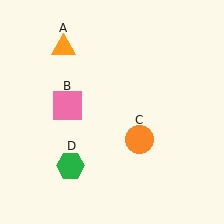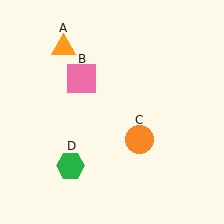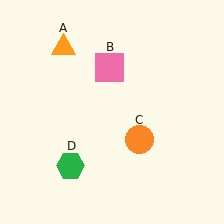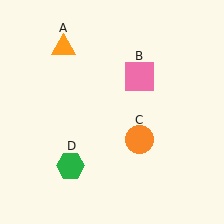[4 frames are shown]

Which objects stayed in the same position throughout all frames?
Orange triangle (object A) and orange circle (object C) and green hexagon (object D) remained stationary.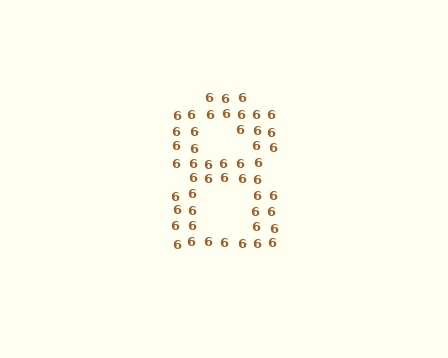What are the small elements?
The small elements are digit 6's.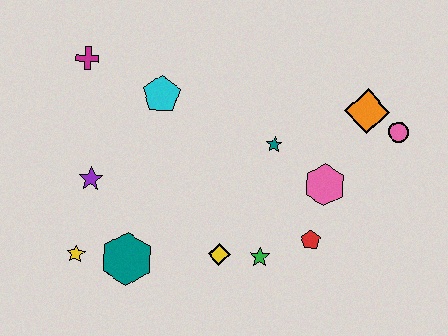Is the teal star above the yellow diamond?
Yes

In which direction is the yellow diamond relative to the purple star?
The yellow diamond is to the right of the purple star.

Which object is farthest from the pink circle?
The yellow star is farthest from the pink circle.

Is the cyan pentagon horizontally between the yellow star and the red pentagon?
Yes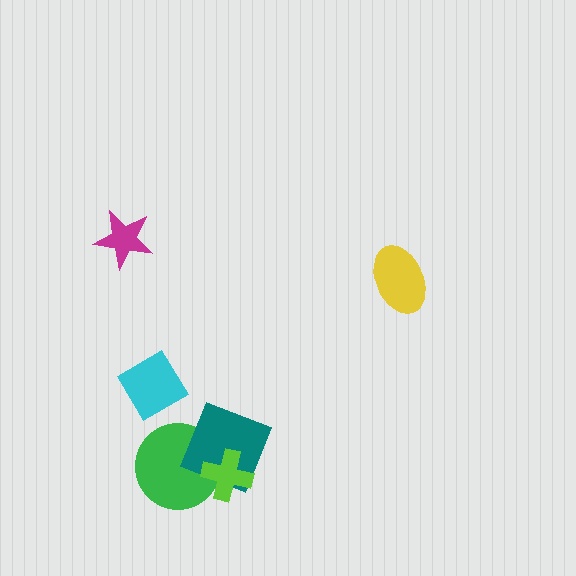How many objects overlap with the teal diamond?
2 objects overlap with the teal diamond.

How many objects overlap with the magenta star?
0 objects overlap with the magenta star.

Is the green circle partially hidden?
Yes, it is partially covered by another shape.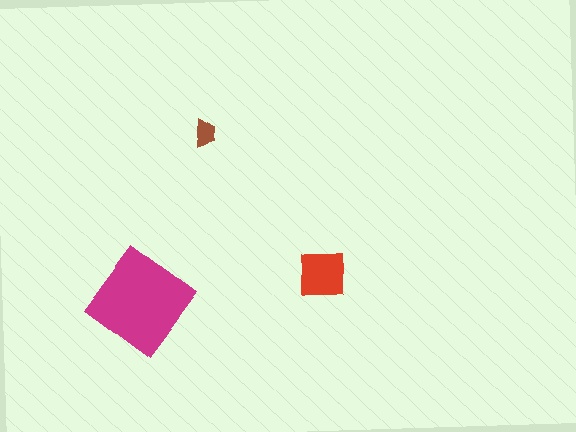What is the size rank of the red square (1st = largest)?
2nd.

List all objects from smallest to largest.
The brown trapezoid, the red square, the magenta diamond.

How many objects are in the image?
There are 3 objects in the image.